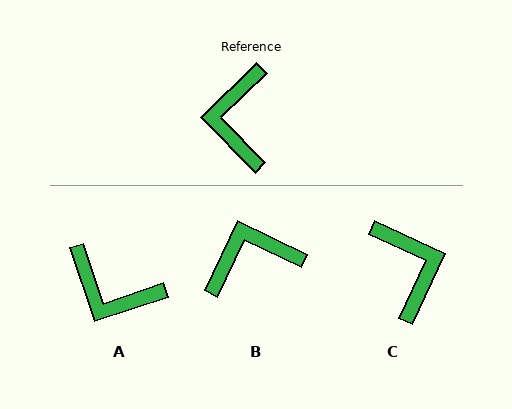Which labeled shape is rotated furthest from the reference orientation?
C, about 159 degrees away.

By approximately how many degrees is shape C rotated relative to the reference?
Approximately 159 degrees clockwise.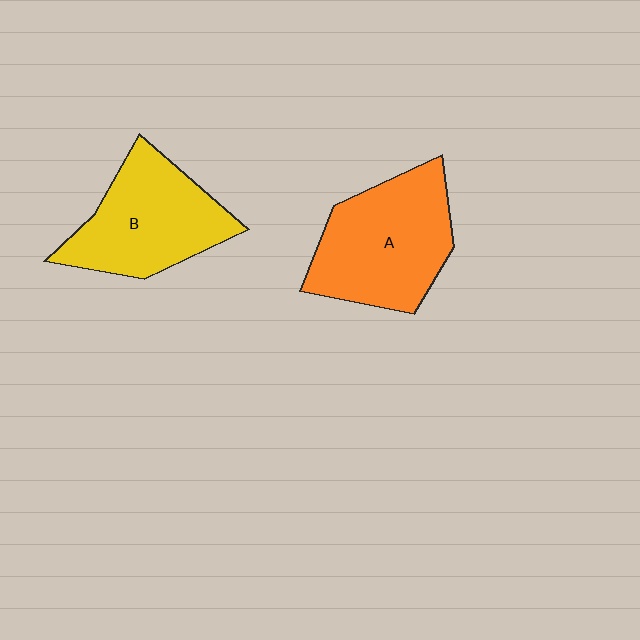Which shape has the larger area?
Shape A (orange).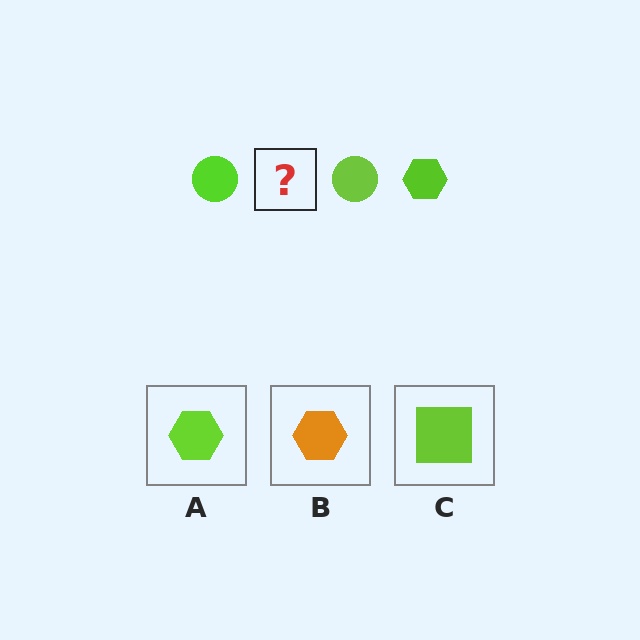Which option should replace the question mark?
Option A.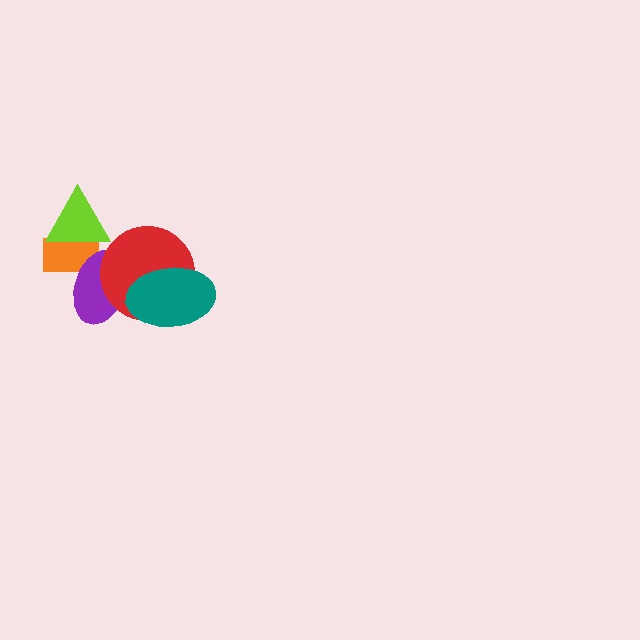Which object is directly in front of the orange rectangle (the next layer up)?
The lime triangle is directly in front of the orange rectangle.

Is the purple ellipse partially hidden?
Yes, it is partially covered by another shape.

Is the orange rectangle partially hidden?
Yes, it is partially covered by another shape.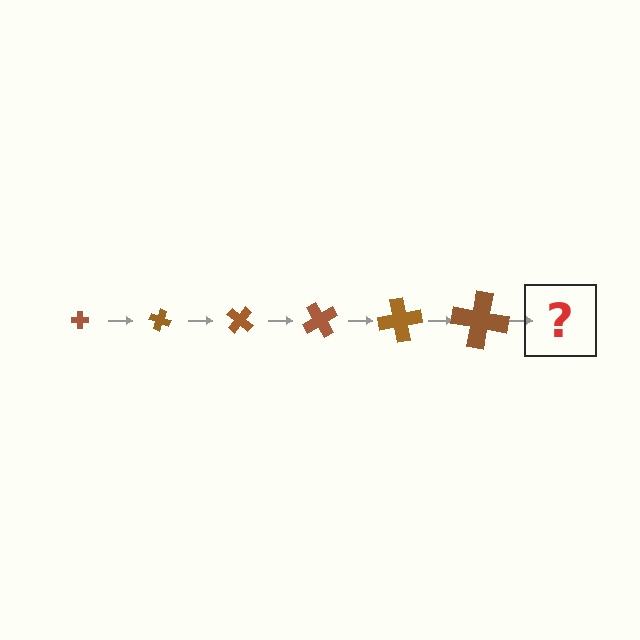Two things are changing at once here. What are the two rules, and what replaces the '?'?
The two rules are that the cross grows larger each step and it rotates 20 degrees each step. The '?' should be a cross, larger than the previous one and rotated 120 degrees from the start.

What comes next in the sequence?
The next element should be a cross, larger than the previous one and rotated 120 degrees from the start.